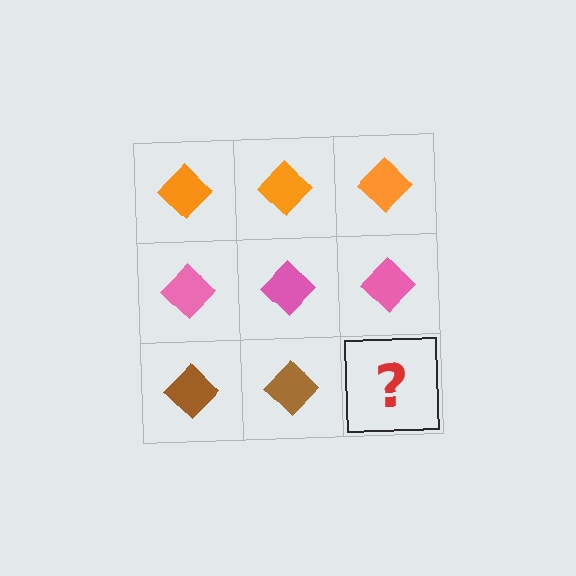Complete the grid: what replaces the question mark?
The question mark should be replaced with a brown diamond.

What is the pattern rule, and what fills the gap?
The rule is that each row has a consistent color. The gap should be filled with a brown diamond.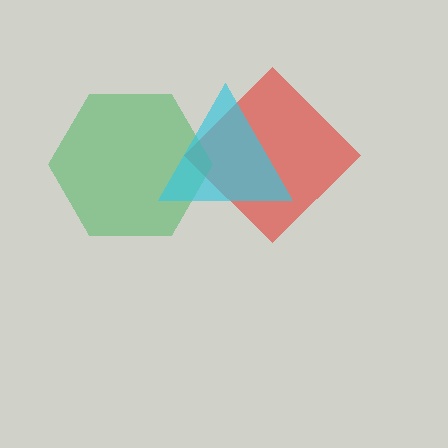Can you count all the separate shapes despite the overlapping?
Yes, there are 3 separate shapes.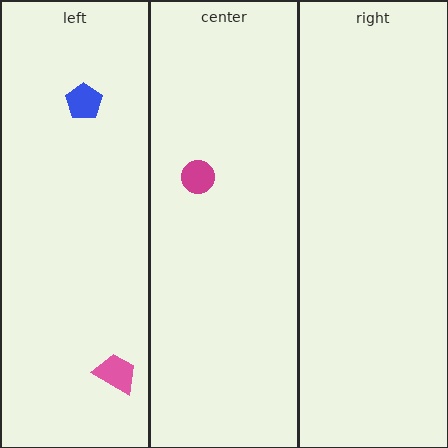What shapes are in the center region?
The magenta circle.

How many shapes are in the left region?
2.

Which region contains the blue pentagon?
The left region.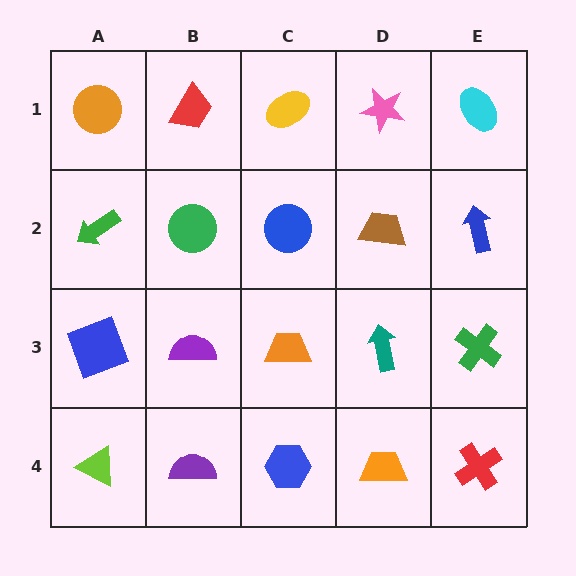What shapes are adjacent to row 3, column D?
A brown trapezoid (row 2, column D), an orange trapezoid (row 4, column D), an orange trapezoid (row 3, column C), a green cross (row 3, column E).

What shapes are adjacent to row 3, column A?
A green arrow (row 2, column A), a lime triangle (row 4, column A), a purple semicircle (row 3, column B).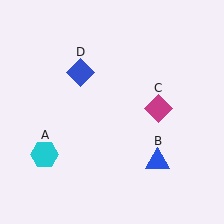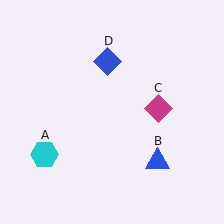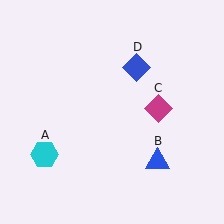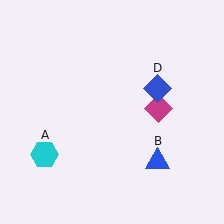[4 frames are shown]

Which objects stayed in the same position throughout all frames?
Cyan hexagon (object A) and blue triangle (object B) and magenta diamond (object C) remained stationary.